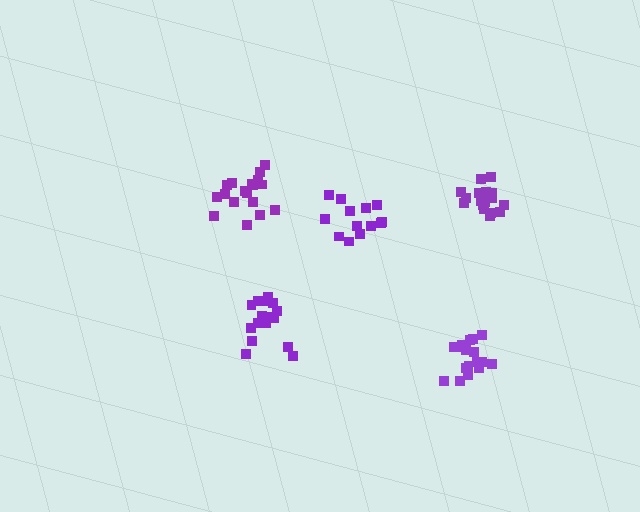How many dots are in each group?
Group 1: 17 dots, Group 2: 13 dots, Group 3: 17 dots, Group 4: 17 dots, Group 5: 18 dots (82 total).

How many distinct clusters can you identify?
There are 5 distinct clusters.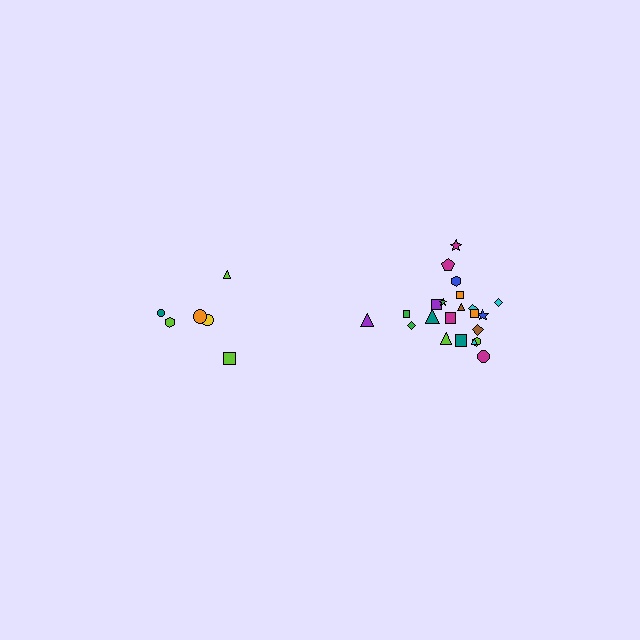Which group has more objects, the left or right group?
The right group.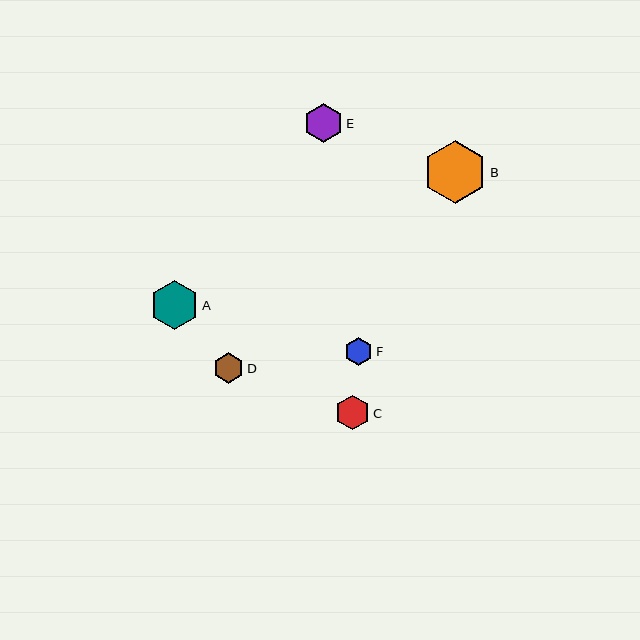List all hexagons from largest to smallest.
From largest to smallest: B, A, E, C, D, F.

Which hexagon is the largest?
Hexagon B is the largest with a size of approximately 63 pixels.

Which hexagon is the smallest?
Hexagon F is the smallest with a size of approximately 29 pixels.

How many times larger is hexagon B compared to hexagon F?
Hexagon B is approximately 2.2 times the size of hexagon F.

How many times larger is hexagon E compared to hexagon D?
Hexagon E is approximately 1.3 times the size of hexagon D.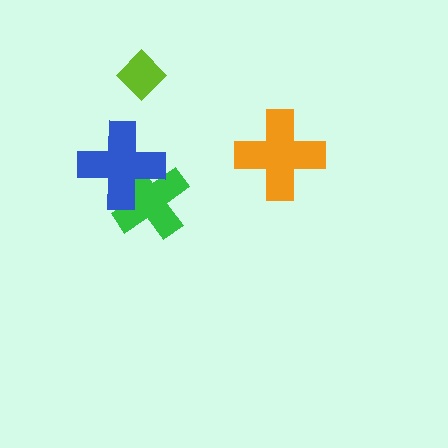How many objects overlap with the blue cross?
1 object overlaps with the blue cross.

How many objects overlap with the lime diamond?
0 objects overlap with the lime diamond.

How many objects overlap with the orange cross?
0 objects overlap with the orange cross.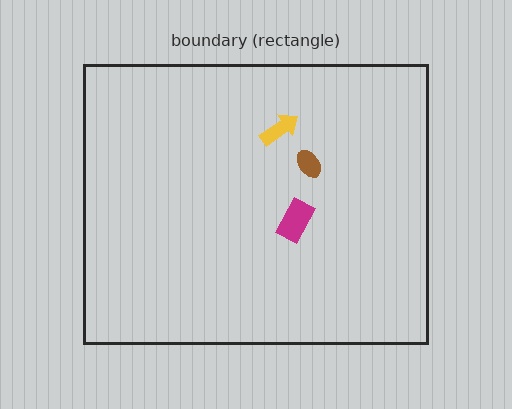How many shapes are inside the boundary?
3 inside, 0 outside.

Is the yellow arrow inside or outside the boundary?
Inside.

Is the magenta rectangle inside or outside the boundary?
Inside.